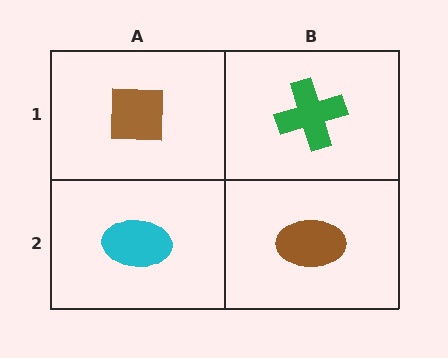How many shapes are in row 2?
2 shapes.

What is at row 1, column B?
A green cross.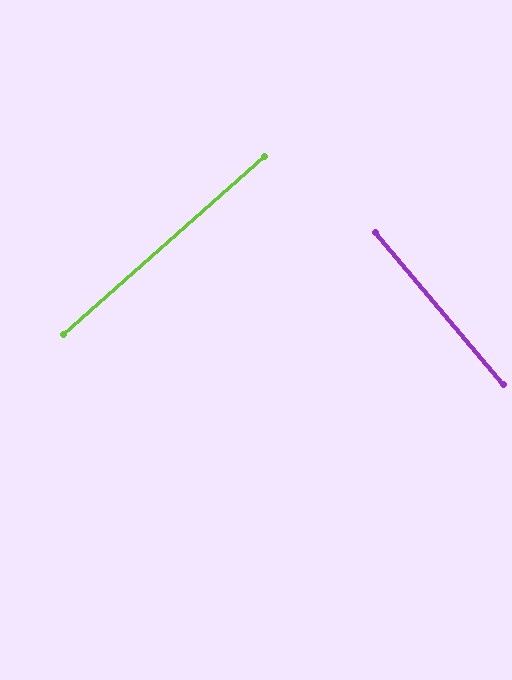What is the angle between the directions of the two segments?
Approximately 89 degrees.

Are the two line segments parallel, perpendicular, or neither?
Perpendicular — they meet at approximately 89°.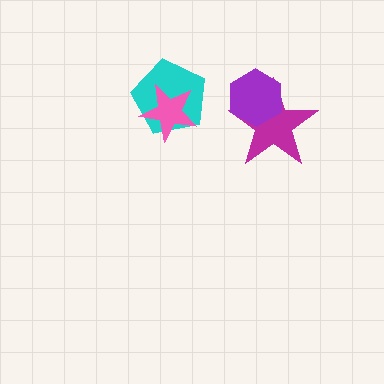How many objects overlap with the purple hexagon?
1 object overlaps with the purple hexagon.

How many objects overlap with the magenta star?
1 object overlaps with the magenta star.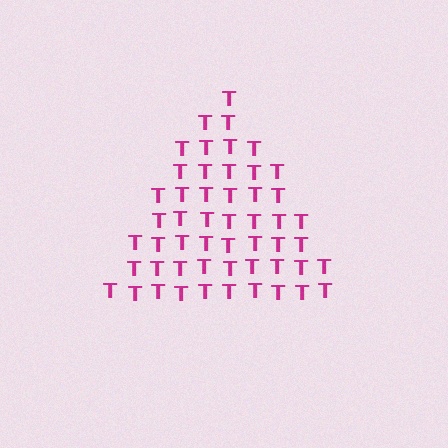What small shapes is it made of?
It is made of small letter T's.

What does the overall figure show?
The overall figure shows a triangle.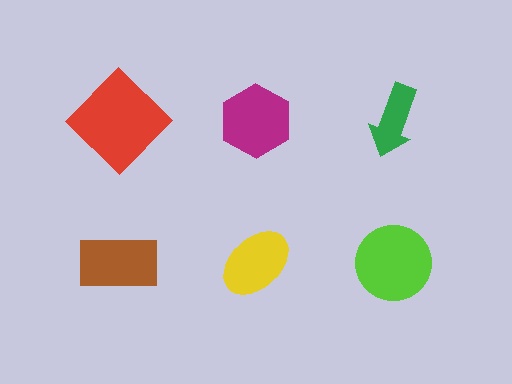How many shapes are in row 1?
3 shapes.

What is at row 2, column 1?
A brown rectangle.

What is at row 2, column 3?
A lime circle.